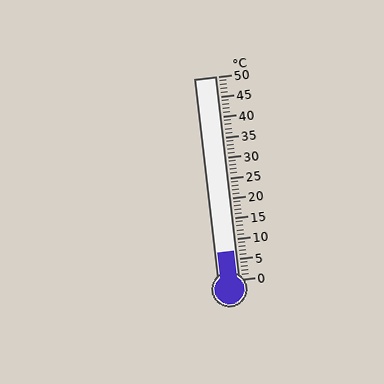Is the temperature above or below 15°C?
The temperature is below 15°C.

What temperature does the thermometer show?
The thermometer shows approximately 7°C.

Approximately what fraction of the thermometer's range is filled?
The thermometer is filled to approximately 15% of its range.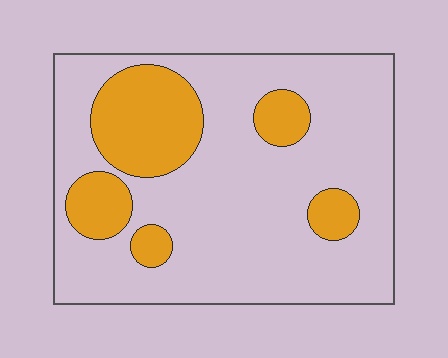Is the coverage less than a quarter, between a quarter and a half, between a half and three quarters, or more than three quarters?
Less than a quarter.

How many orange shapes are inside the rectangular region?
5.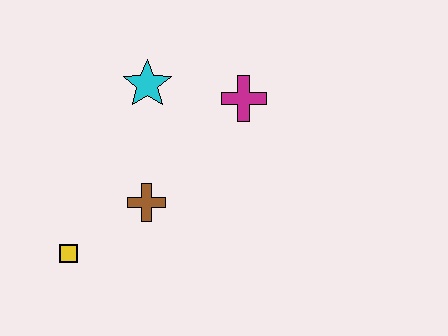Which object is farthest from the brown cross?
The magenta cross is farthest from the brown cross.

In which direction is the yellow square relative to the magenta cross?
The yellow square is to the left of the magenta cross.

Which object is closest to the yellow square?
The brown cross is closest to the yellow square.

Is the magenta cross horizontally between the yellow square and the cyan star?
No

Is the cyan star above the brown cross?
Yes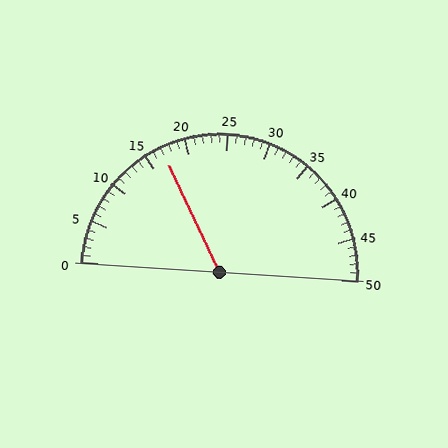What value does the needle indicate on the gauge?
The needle indicates approximately 17.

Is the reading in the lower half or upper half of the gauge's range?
The reading is in the lower half of the range (0 to 50).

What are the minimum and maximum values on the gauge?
The gauge ranges from 0 to 50.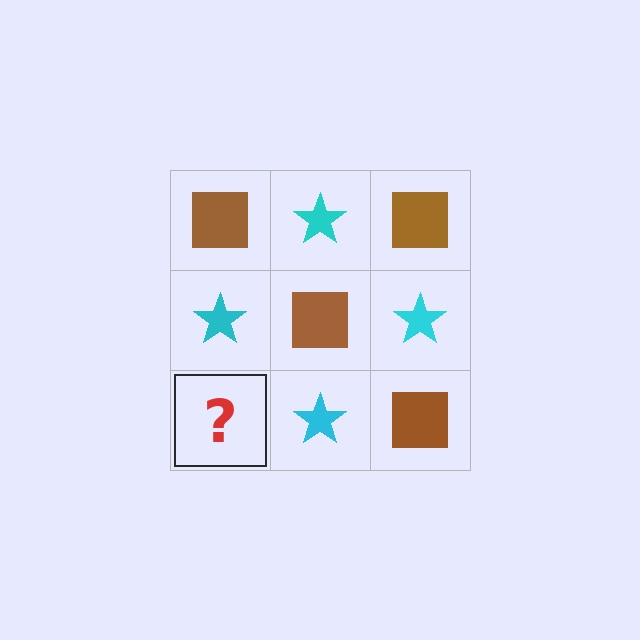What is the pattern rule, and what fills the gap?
The rule is that it alternates brown square and cyan star in a checkerboard pattern. The gap should be filled with a brown square.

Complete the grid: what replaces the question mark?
The question mark should be replaced with a brown square.